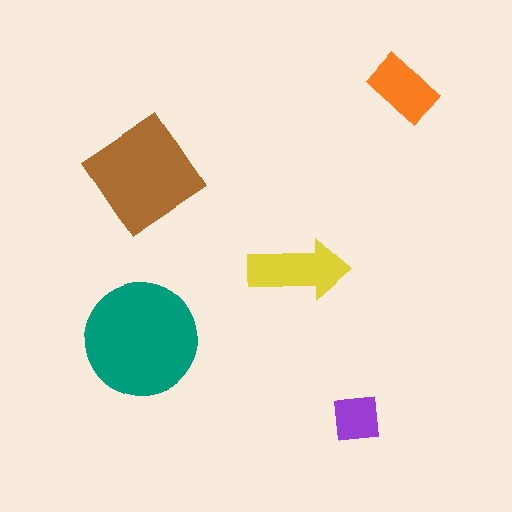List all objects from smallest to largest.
The purple square, the orange rectangle, the yellow arrow, the brown diamond, the teal circle.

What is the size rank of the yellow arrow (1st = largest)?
3rd.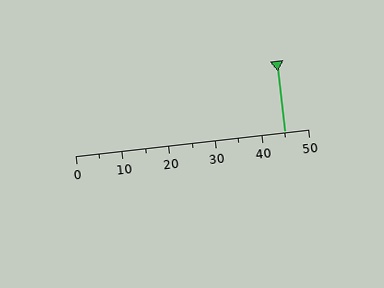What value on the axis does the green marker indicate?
The marker indicates approximately 45.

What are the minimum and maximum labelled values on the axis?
The axis runs from 0 to 50.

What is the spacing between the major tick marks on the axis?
The major ticks are spaced 10 apart.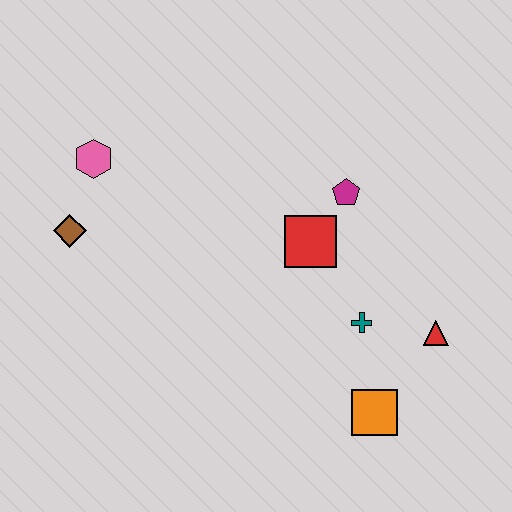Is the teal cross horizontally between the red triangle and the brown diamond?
Yes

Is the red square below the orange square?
No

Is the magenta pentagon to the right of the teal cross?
No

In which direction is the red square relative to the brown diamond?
The red square is to the right of the brown diamond.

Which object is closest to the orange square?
The teal cross is closest to the orange square.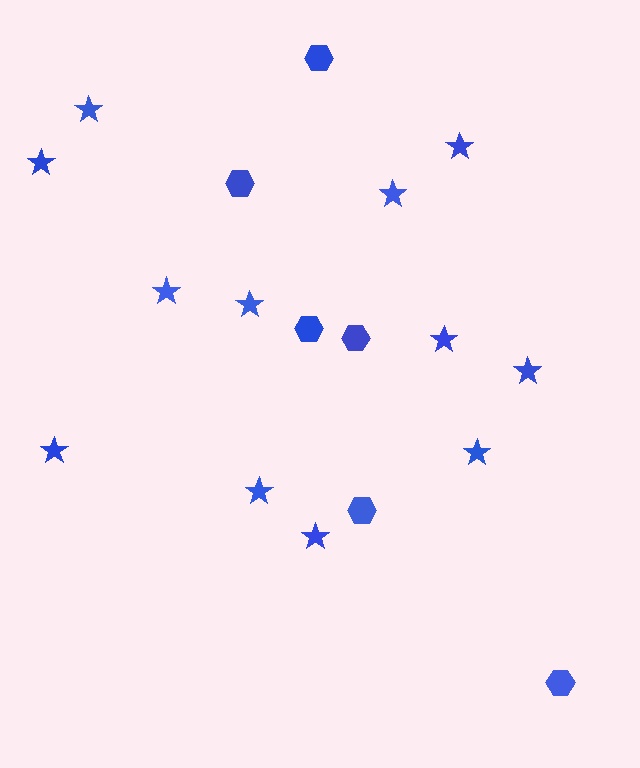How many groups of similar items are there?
There are 2 groups: one group of stars (12) and one group of hexagons (6).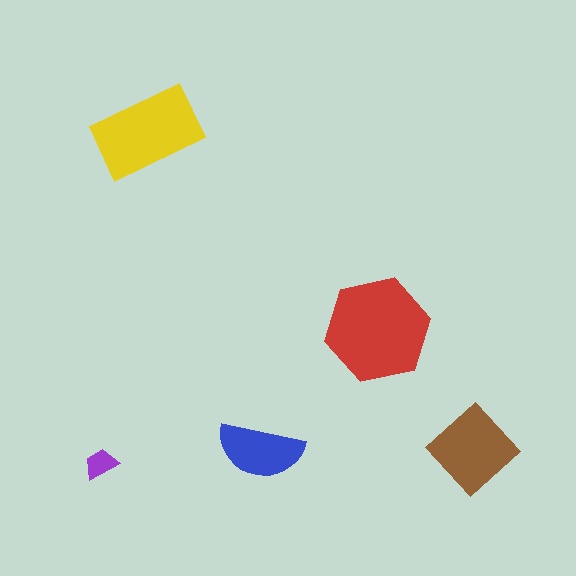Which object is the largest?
The red hexagon.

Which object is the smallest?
The purple trapezoid.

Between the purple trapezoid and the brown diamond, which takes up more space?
The brown diamond.